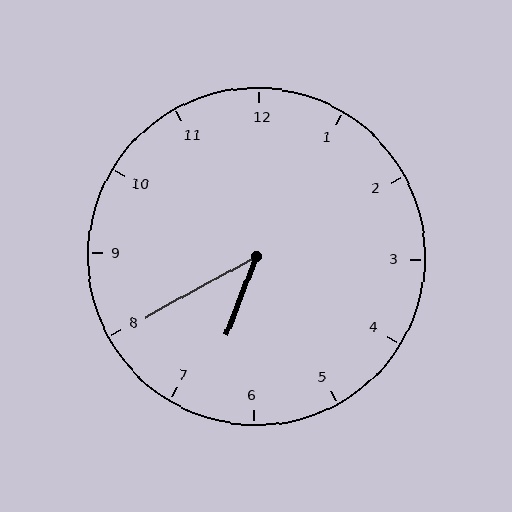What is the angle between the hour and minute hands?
Approximately 40 degrees.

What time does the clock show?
6:40.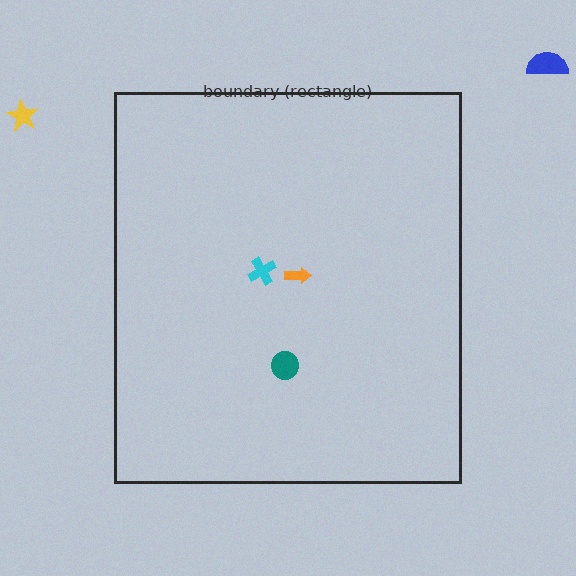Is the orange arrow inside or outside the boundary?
Inside.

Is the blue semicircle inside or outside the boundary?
Outside.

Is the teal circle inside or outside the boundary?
Inside.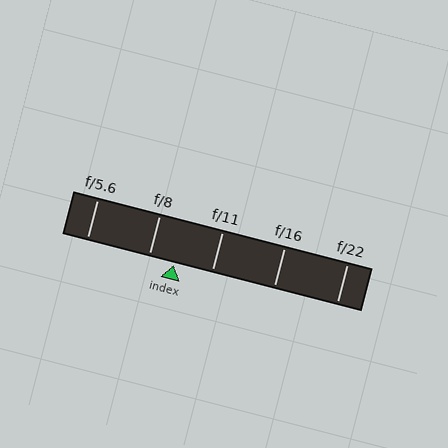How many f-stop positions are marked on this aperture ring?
There are 5 f-stop positions marked.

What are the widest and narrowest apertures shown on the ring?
The widest aperture shown is f/5.6 and the narrowest is f/22.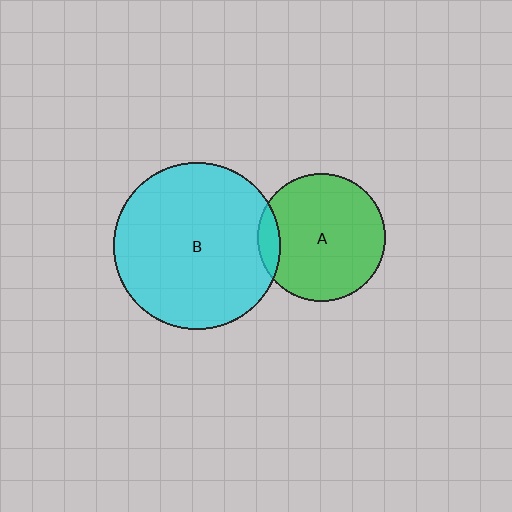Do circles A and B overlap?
Yes.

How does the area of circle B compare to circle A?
Approximately 1.7 times.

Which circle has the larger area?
Circle B (cyan).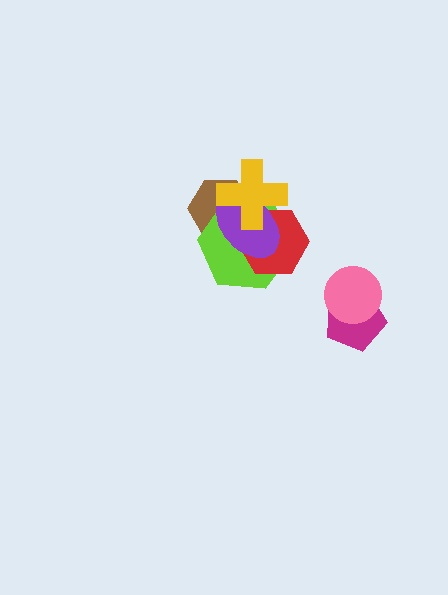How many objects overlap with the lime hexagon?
4 objects overlap with the lime hexagon.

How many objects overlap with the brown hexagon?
4 objects overlap with the brown hexagon.